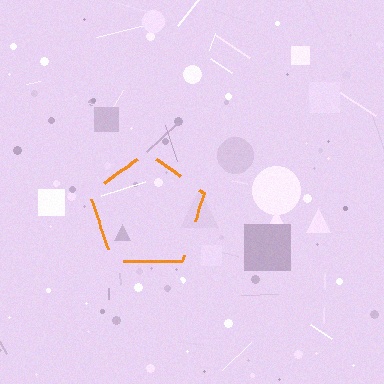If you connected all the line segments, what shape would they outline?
They would outline a pentagon.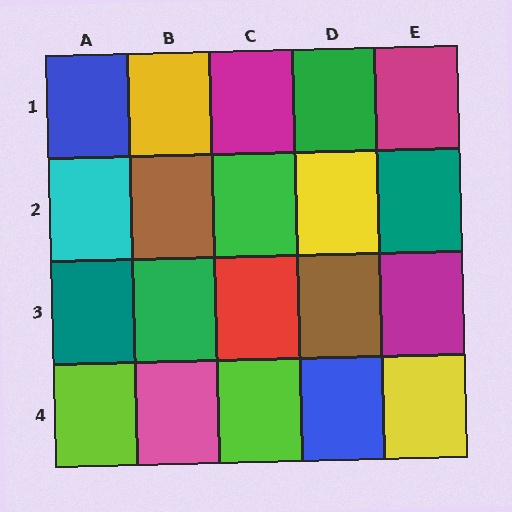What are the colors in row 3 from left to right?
Teal, green, red, brown, magenta.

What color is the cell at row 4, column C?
Lime.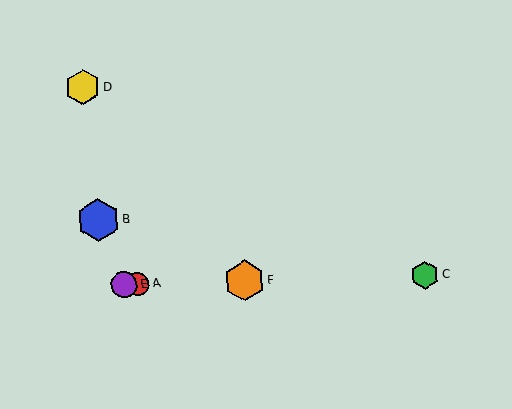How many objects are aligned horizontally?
4 objects (A, C, E, F) are aligned horizontally.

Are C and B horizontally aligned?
No, C is at y≈275 and B is at y≈220.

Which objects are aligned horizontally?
Objects A, C, E, F are aligned horizontally.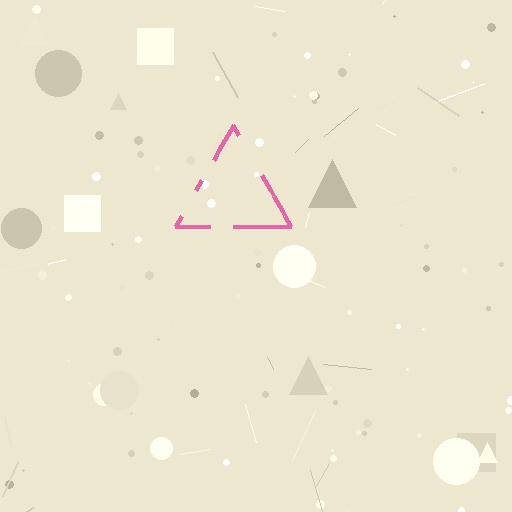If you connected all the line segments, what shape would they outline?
They would outline a triangle.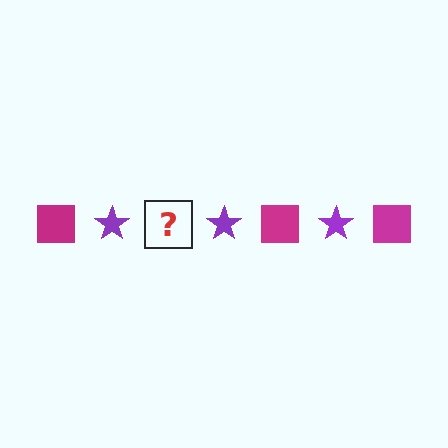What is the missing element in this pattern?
The missing element is a magenta square.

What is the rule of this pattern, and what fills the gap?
The rule is that the pattern alternates between magenta square and purple star. The gap should be filled with a magenta square.